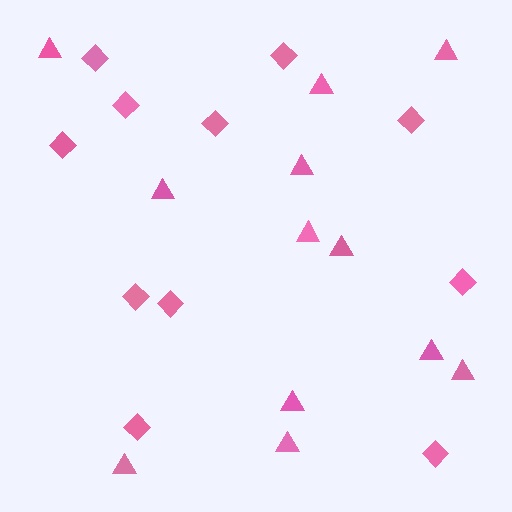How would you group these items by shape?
There are 2 groups: one group of diamonds (11) and one group of triangles (12).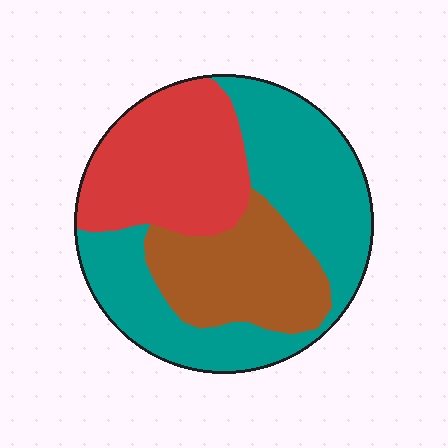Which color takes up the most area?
Teal, at roughly 45%.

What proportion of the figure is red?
Red covers about 30% of the figure.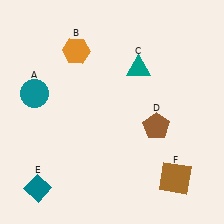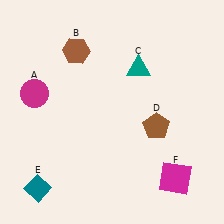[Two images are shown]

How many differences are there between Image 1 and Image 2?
There are 3 differences between the two images.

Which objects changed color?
A changed from teal to magenta. B changed from orange to brown. F changed from brown to magenta.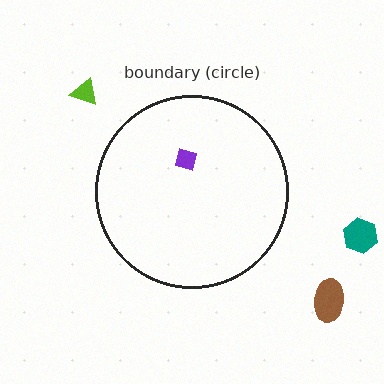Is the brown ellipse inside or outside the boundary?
Outside.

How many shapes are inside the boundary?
1 inside, 3 outside.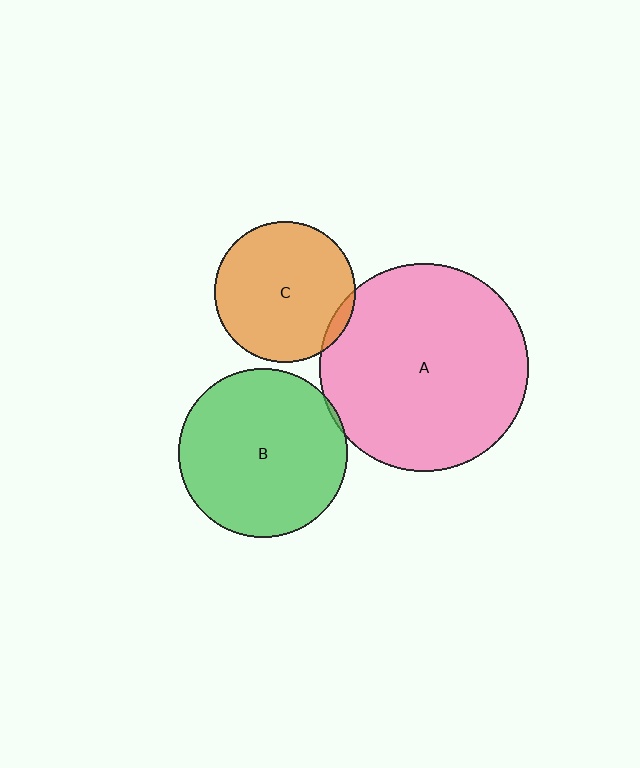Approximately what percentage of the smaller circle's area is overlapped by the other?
Approximately 5%.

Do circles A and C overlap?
Yes.